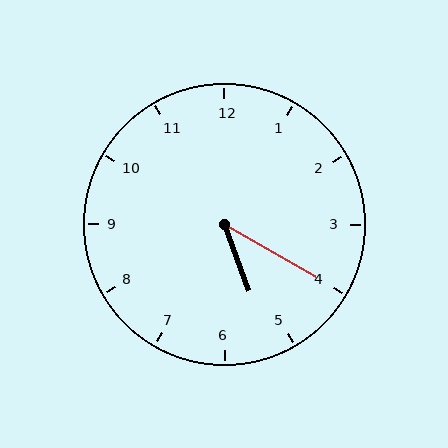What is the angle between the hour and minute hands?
Approximately 40 degrees.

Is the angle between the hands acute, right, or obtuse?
It is acute.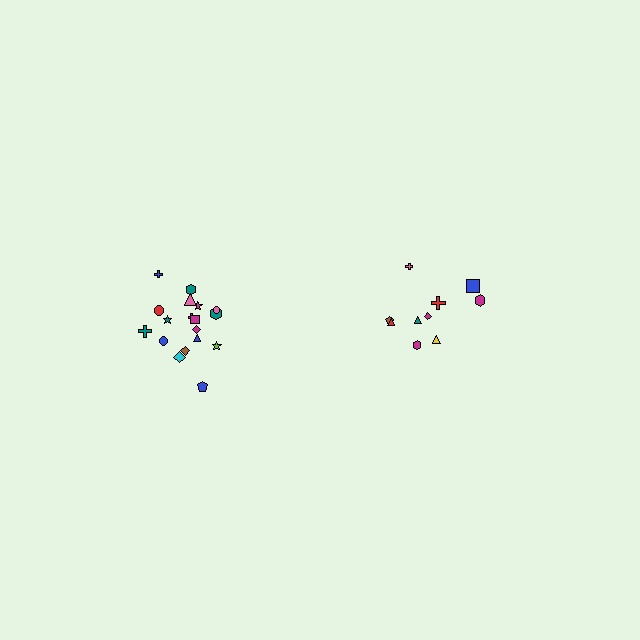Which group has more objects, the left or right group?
The left group.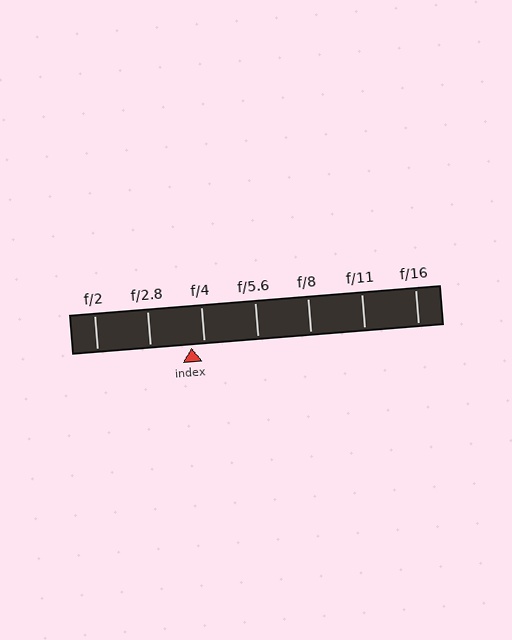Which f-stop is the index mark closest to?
The index mark is closest to f/4.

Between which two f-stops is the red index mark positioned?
The index mark is between f/2.8 and f/4.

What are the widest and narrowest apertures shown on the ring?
The widest aperture shown is f/2 and the narrowest is f/16.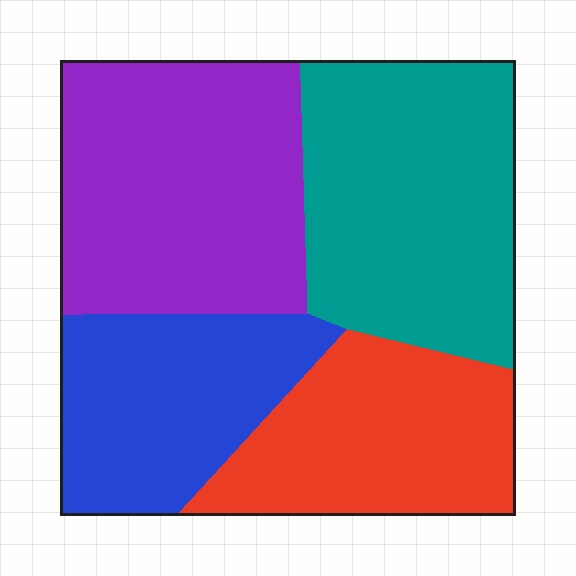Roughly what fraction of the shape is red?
Red covers around 20% of the shape.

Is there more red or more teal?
Teal.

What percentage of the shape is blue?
Blue takes up about one fifth (1/5) of the shape.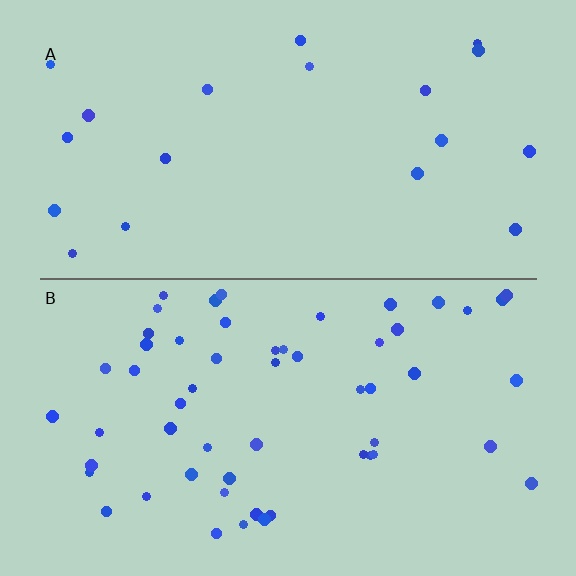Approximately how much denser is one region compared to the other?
Approximately 2.8× — region B over region A.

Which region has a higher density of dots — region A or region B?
B (the bottom).